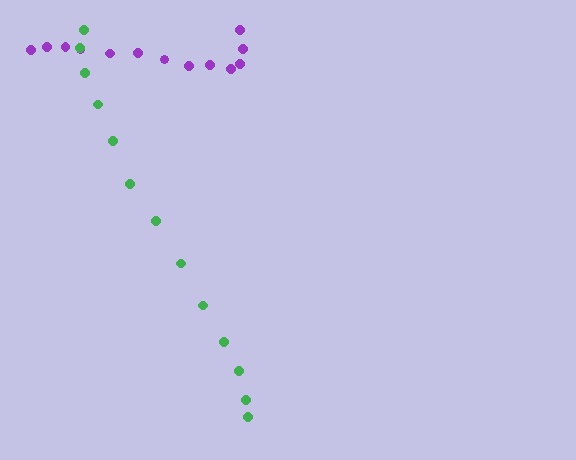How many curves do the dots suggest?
There are 2 distinct paths.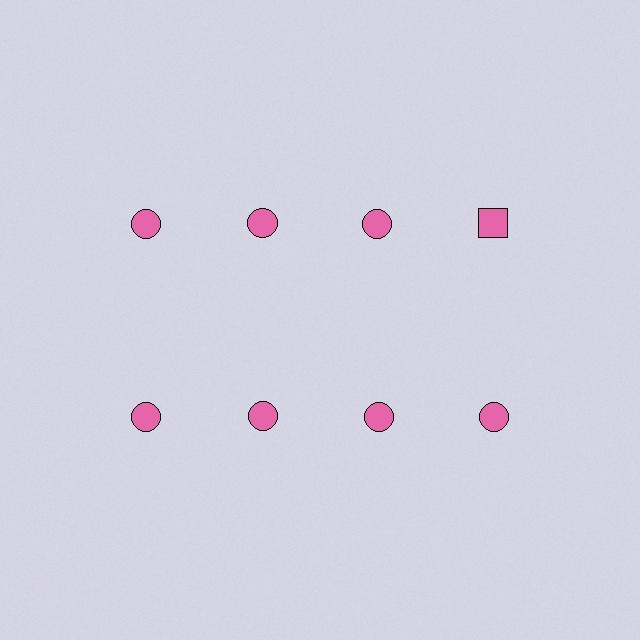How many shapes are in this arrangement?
There are 8 shapes arranged in a grid pattern.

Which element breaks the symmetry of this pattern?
The pink square in the top row, second from right column breaks the symmetry. All other shapes are pink circles.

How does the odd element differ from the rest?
It has a different shape: square instead of circle.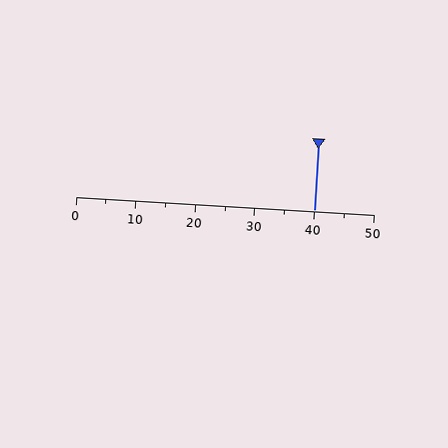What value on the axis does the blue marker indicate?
The marker indicates approximately 40.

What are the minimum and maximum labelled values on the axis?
The axis runs from 0 to 50.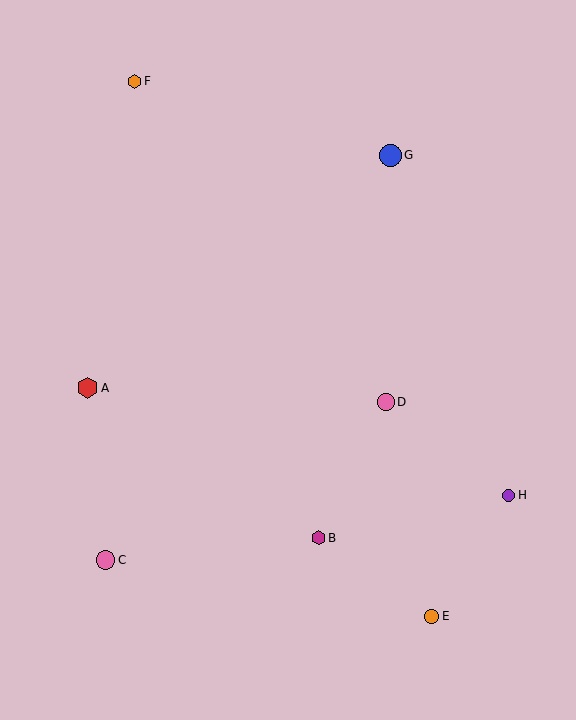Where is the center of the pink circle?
The center of the pink circle is at (386, 402).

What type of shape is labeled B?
Shape B is a magenta hexagon.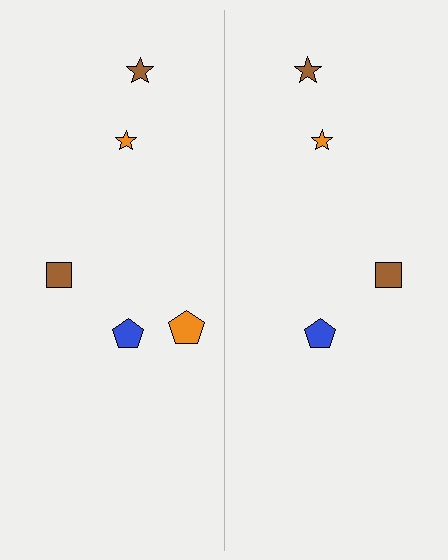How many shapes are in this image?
There are 9 shapes in this image.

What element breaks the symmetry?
A orange pentagon is missing from the right side.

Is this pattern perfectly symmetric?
No, the pattern is not perfectly symmetric. A orange pentagon is missing from the right side.